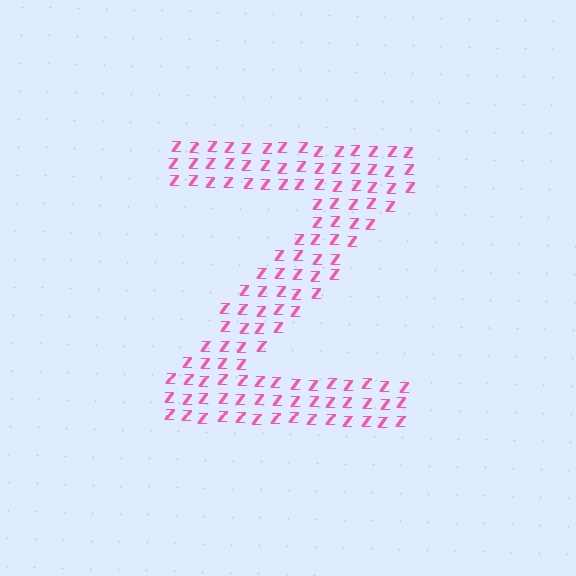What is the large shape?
The large shape is the letter Z.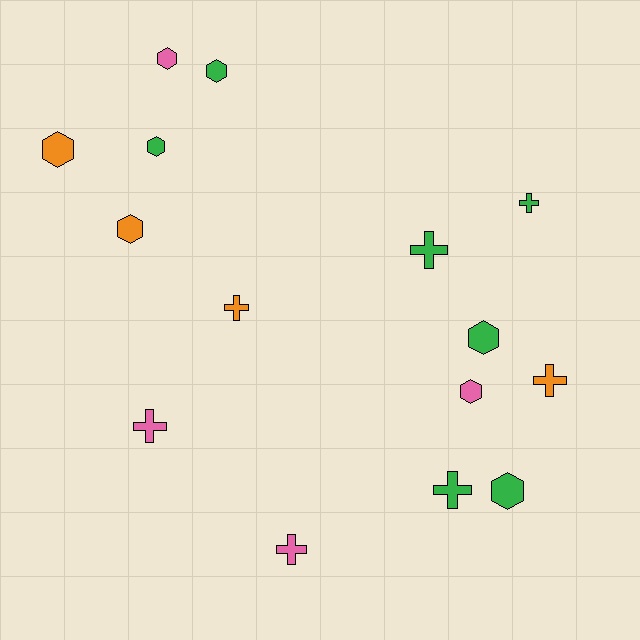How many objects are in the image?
There are 15 objects.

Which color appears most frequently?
Green, with 7 objects.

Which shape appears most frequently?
Hexagon, with 8 objects.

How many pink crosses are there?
There are 2 pink crosses.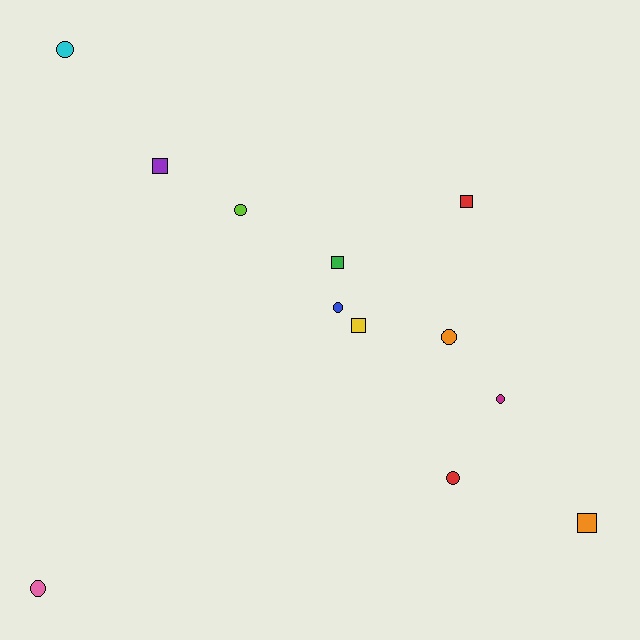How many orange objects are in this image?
There are 2 orange objects.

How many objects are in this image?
There are 12 objects.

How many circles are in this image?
There are 7 circles.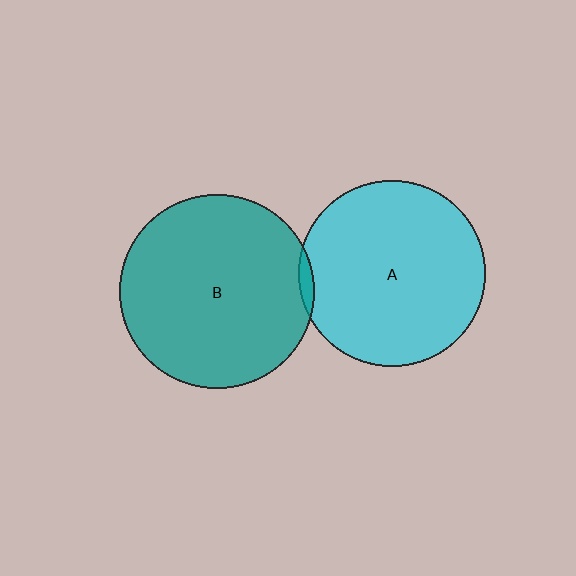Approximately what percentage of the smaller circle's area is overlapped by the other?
Approximately 5%.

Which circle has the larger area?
Circle B (teal).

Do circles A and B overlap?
Yes.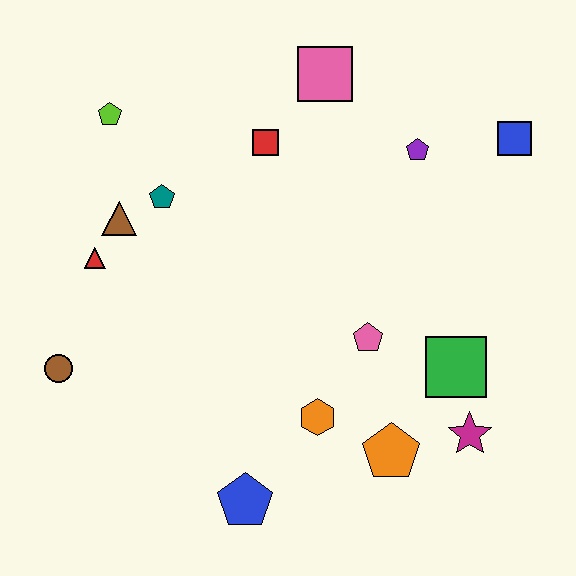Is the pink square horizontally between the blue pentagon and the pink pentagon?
Yes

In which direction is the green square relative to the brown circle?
The green square is to the right of the brown circle.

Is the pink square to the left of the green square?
Yes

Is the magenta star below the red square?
Yes